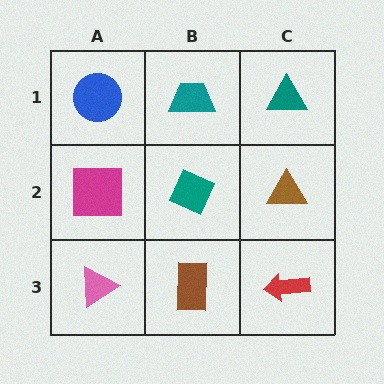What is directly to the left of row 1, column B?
A blue circle.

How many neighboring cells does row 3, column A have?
2.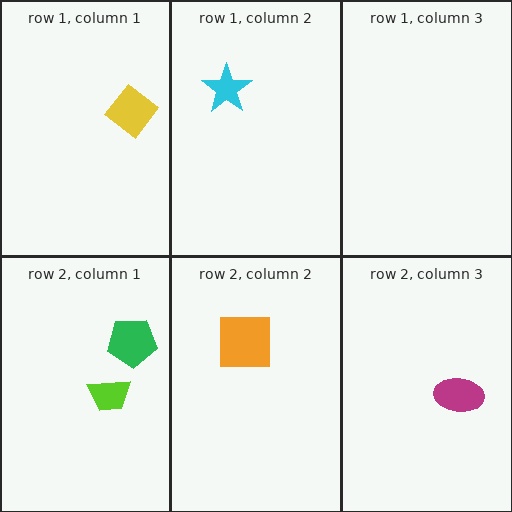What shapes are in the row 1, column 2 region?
The cyan star.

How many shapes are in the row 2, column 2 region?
1.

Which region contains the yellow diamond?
The row 1, column 1 region.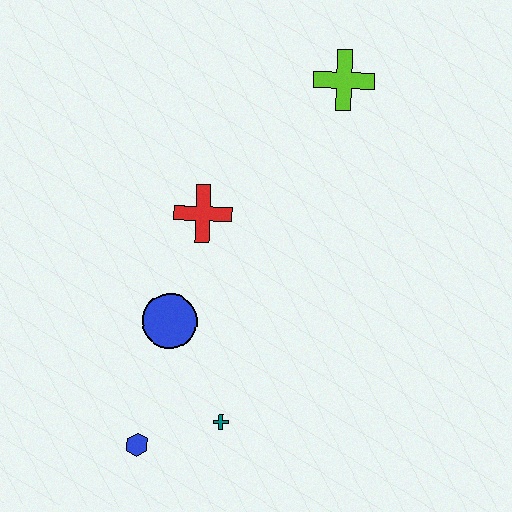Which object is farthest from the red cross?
The blue hexagon is farthest from the red cross.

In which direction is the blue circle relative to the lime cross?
The blue circle is below the lime cross.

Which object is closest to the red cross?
The blue circle is closest to the red cross.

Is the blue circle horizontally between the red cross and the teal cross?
No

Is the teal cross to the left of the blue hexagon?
No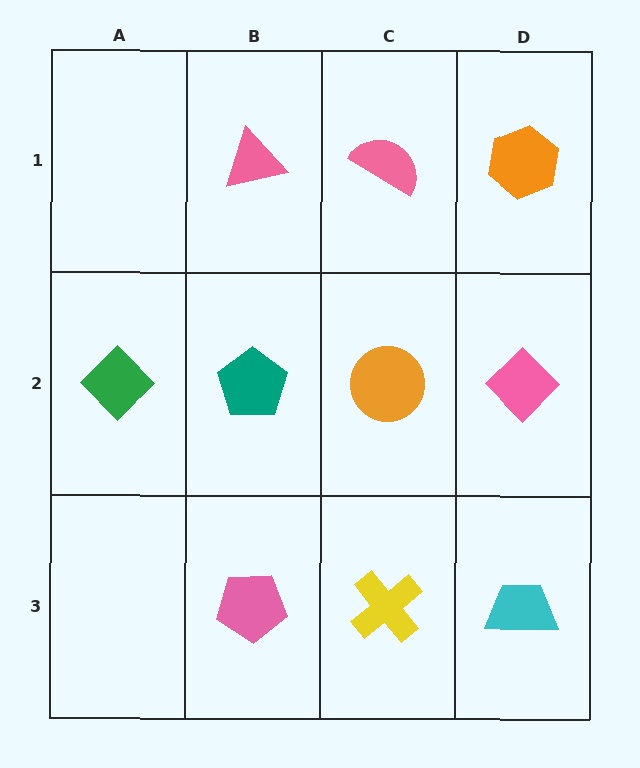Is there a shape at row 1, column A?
No, that cell is empty.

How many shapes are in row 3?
3 shapes.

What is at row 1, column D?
An orange hexagon.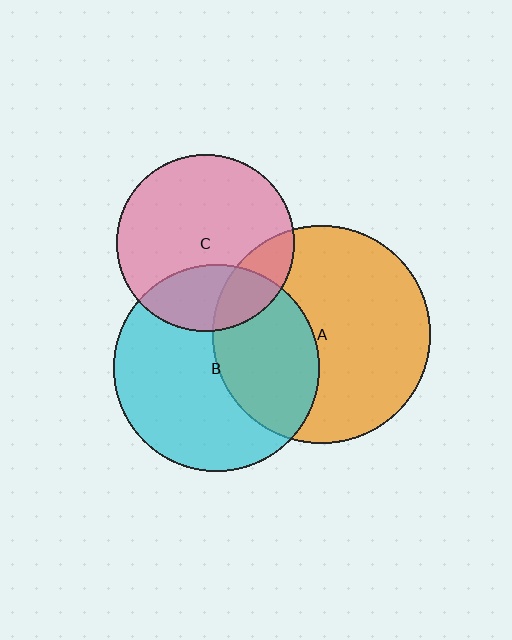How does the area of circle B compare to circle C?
Approximately 1.3 times.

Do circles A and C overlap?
Yes.